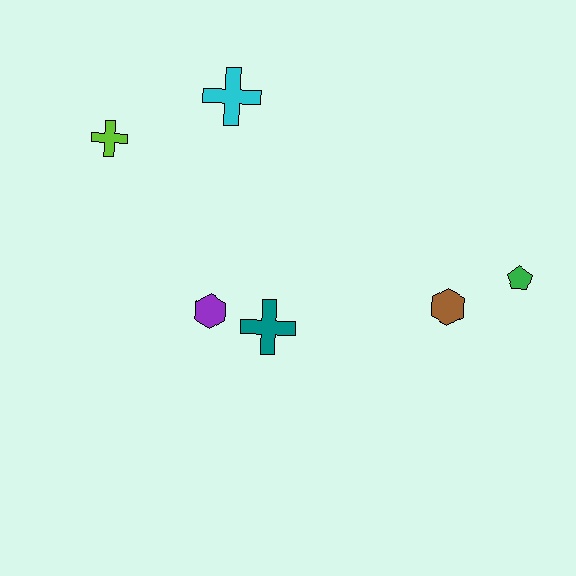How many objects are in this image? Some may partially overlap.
There are 6 objects.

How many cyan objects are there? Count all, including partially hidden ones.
There is 1 cyan object.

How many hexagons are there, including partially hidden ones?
There are 2 hexagons.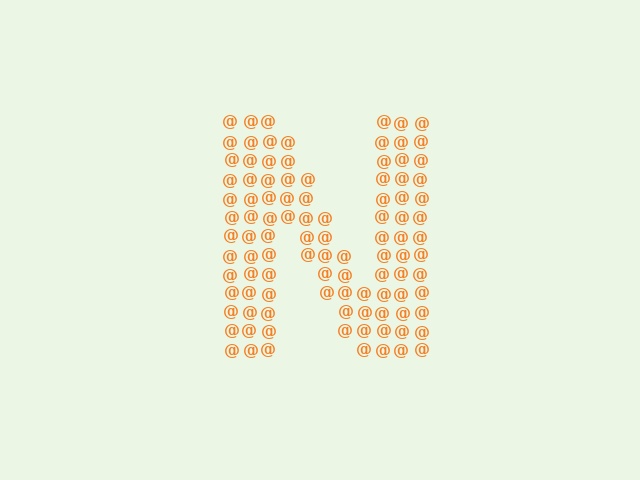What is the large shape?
The large shape is the letter N.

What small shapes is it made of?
It is made of small at signs.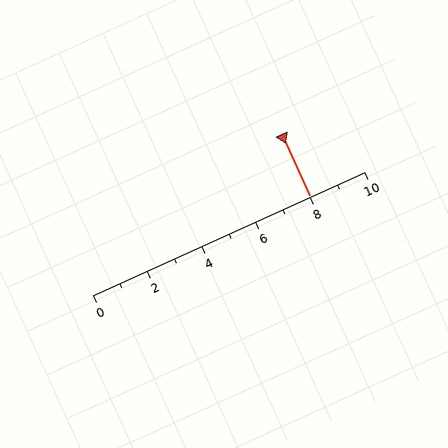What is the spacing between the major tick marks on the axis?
The major ticks are spaced 2 apart.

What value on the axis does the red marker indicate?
The marker indicates approximately 8.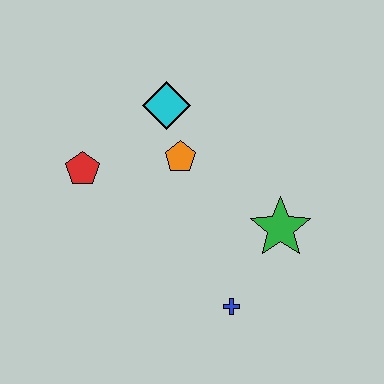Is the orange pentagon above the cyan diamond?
No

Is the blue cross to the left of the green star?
Yes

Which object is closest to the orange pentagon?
The cyan diamond is closest to the orange pentagon.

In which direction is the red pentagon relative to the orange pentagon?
The red pentagon is to the left of the orange pentagon.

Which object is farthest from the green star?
The red pentagon is farthest from the green star.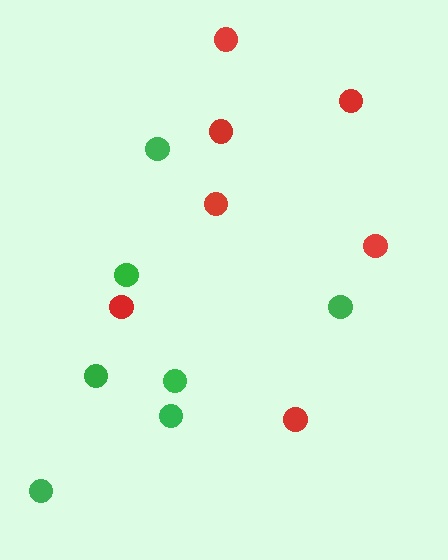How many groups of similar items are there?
There are 2 groups: one group of red circles (7) and one group of green circles (7).